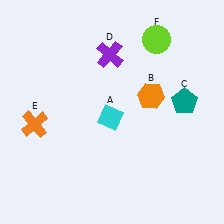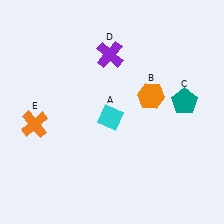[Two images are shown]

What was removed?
The lime circle (F) was removed in Image 2.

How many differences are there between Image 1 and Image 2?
There is 1 difference between the two images.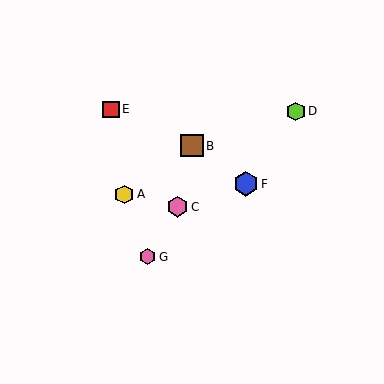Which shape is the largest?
The blue hexagon (labeled F) is the largest.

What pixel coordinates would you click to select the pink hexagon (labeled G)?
Click at (148, 257) to select the pink hexagon G.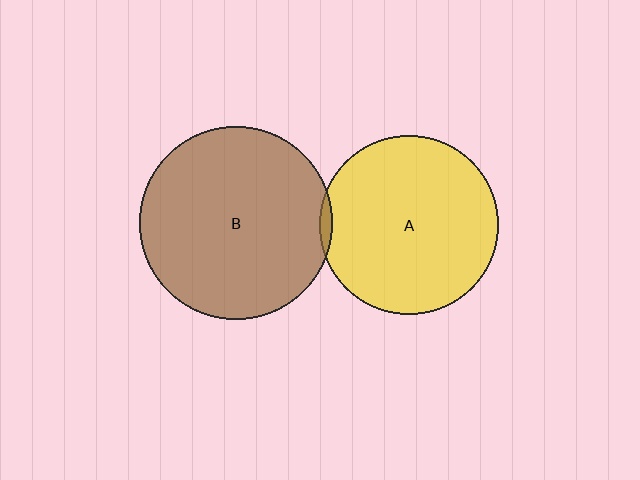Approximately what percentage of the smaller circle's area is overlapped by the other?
Approximately 5%.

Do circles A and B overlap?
Yes.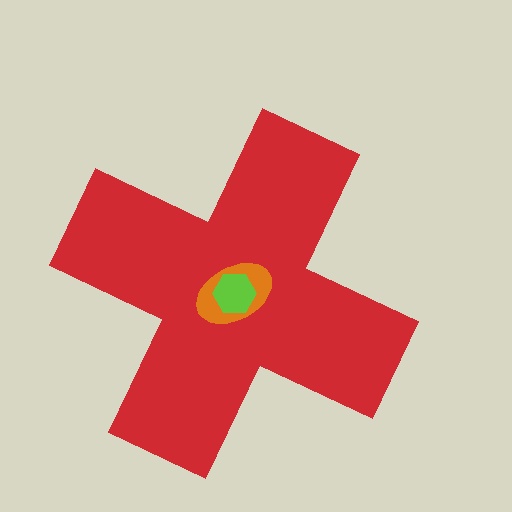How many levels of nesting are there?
3.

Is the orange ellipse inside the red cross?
Yes.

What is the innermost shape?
The lime hexagon.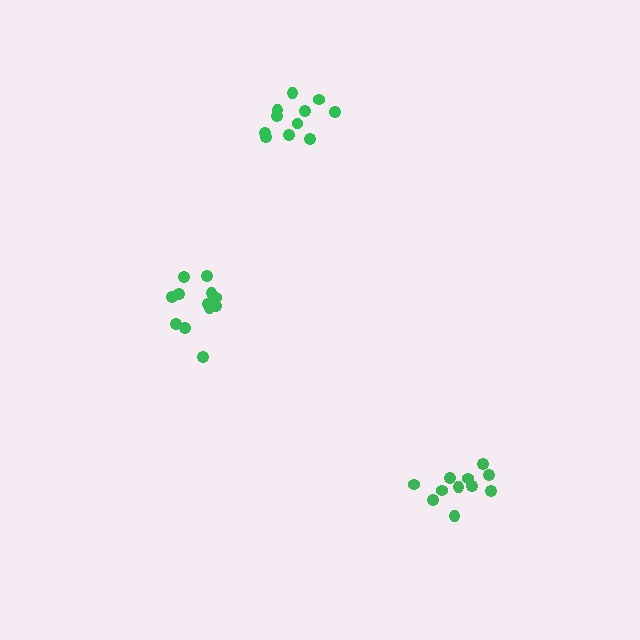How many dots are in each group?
Group 1: 12 dots, Group 2: 11 dots, Group 3: 11 dots (34 total).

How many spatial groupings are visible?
There are 3 spatial groupings.